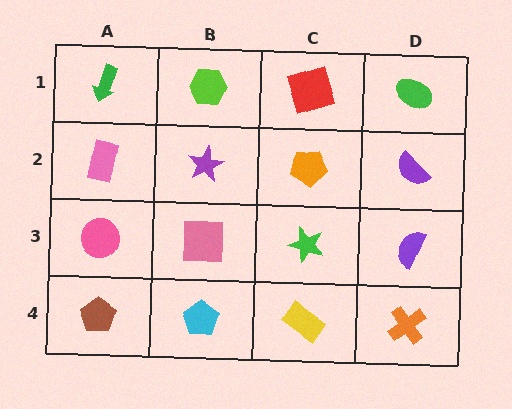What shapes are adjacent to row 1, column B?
A purple star (row 2, column B), a green arrow (row 1, column A), a red square (row 1, column C).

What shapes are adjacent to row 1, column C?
An orange pentagon (row 2, column C), a lime hexagon (row 1, column B), a green ellipse (row 1, column D).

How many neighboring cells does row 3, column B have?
4.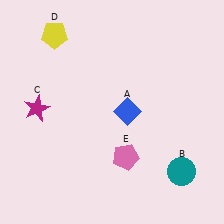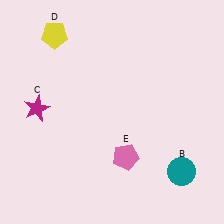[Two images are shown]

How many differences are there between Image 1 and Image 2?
There is 1 difference between the two images.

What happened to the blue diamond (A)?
The blue diamond (A) was removed in Image 2. It was in the top-right area of Image 1.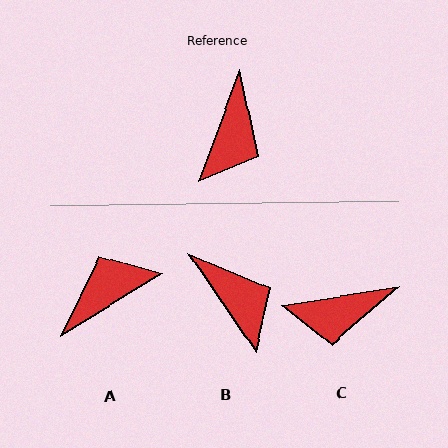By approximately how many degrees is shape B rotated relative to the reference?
Approximately 55 degrees counter-clockwise.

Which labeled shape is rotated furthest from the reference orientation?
A, about 142 degrees away.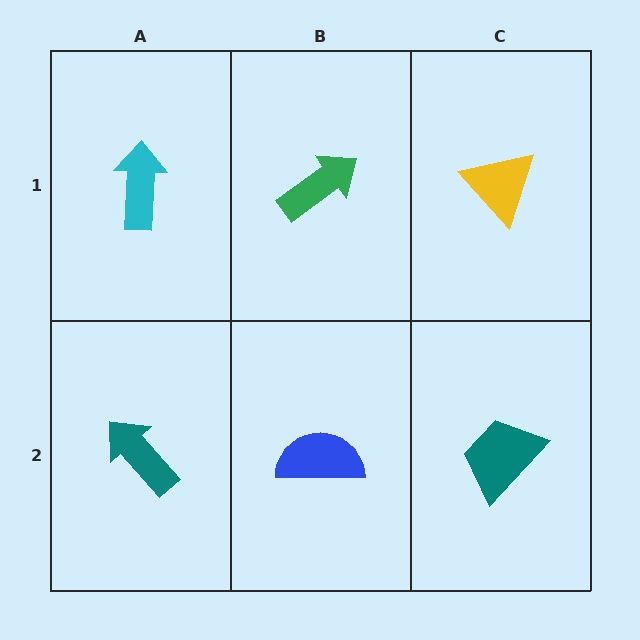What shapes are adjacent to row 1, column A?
A teal arrow (row 2, column A), a green arrow (row 1, column B).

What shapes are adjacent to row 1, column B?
A blue semicircle (row 2, column B), a cyan arrow (row 1, column A), a yellow triangle (row 1, column C).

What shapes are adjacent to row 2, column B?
A green arrow (row 1, column B), a teal arrow (row 2, column A), a teal trapezoid (row 2, column C).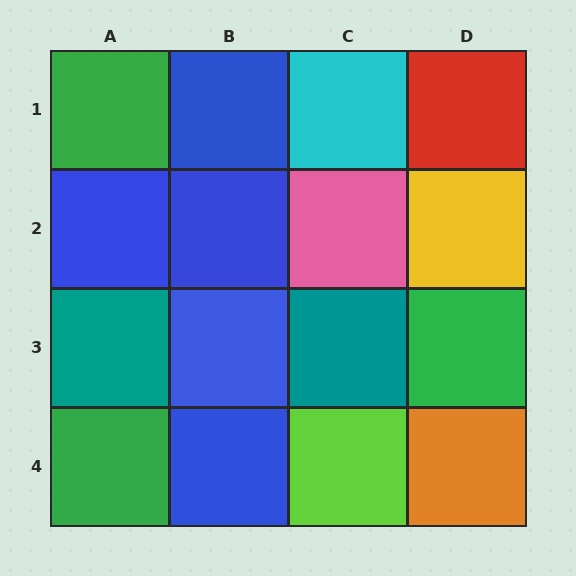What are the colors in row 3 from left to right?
Teal, blue, teal, green.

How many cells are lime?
1 cell is lime.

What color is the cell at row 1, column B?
Blue.